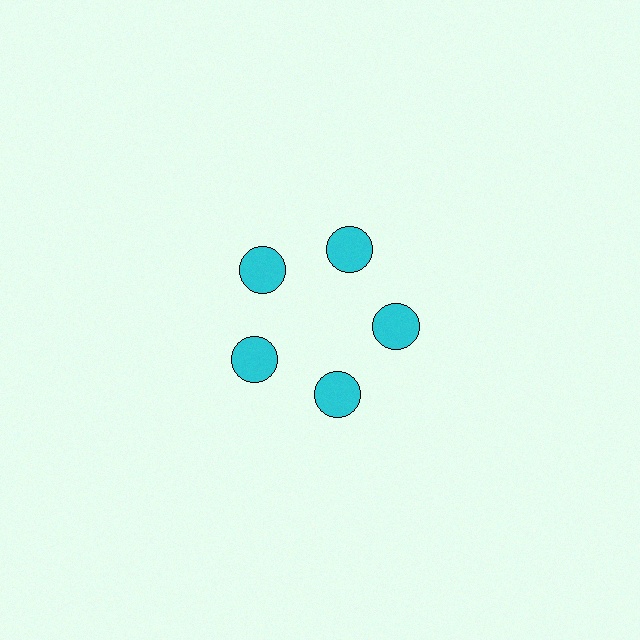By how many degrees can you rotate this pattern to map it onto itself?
The pattern maps onto itself every 72 degrees of rotation.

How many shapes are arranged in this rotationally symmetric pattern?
There are 5 shapes, arranged in 5 groups of 1.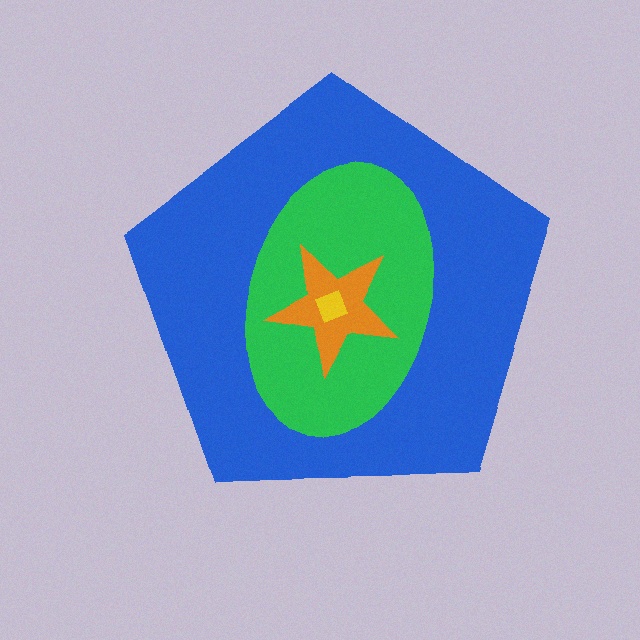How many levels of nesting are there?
4.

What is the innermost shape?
The yellow square.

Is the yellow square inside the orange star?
Yes.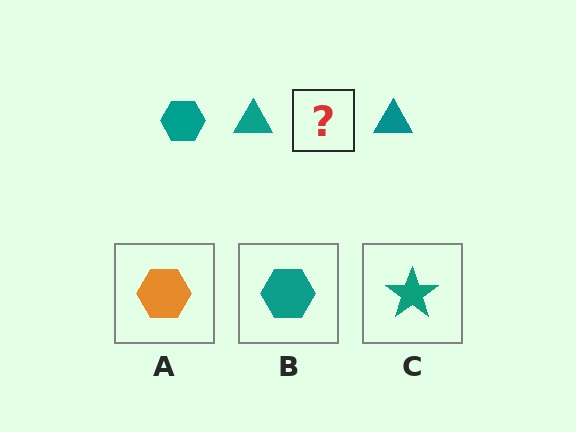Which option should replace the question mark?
Option B.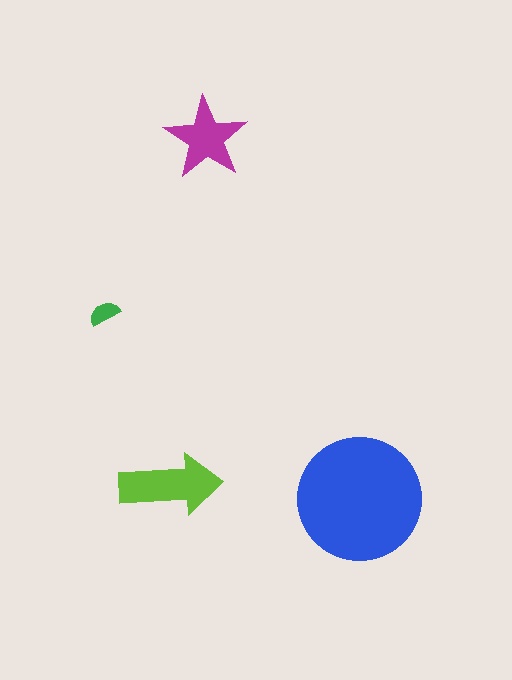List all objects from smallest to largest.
The green semicircle, the magenta star, the lime arrow, the blue circle.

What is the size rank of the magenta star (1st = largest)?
3rd.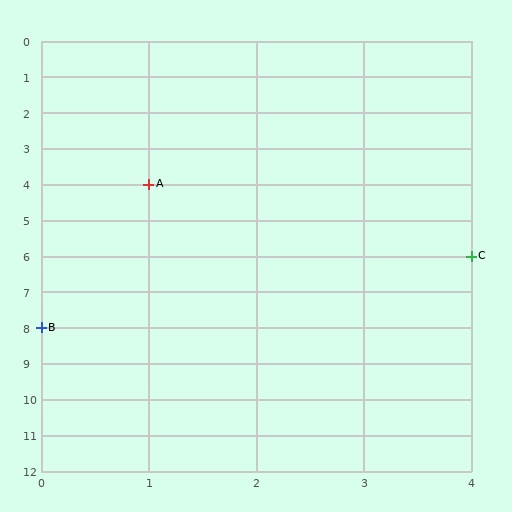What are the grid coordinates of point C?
Point C is at grid coordinates (4, 6).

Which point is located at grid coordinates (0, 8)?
Point B is at (0, 8).